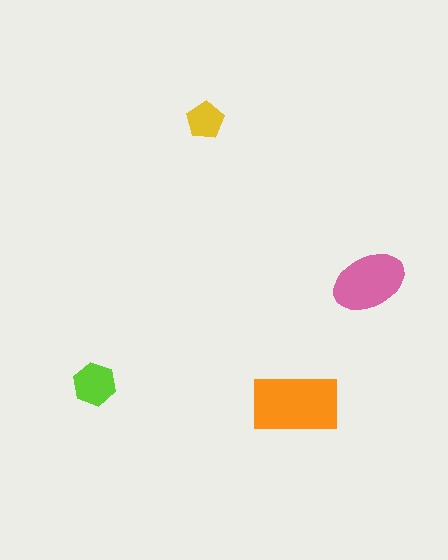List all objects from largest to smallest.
The orange rectangle, the pink ellipse, the lime hexagon, the yellow pentagon.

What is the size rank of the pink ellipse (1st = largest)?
2nd.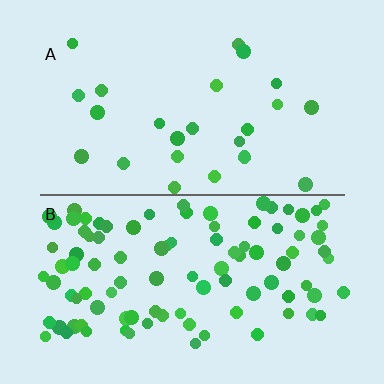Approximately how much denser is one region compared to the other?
Approximately 3.9× — region B over region A.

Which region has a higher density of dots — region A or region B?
B (the bottom).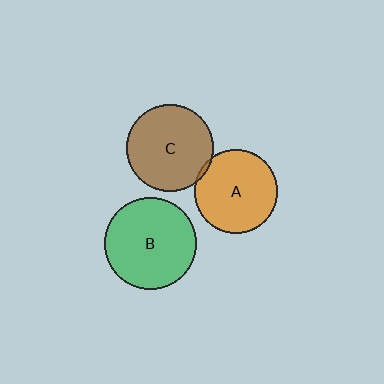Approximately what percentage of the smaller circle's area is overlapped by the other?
Approximately 5%.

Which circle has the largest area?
Circle B (green).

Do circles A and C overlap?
Yes.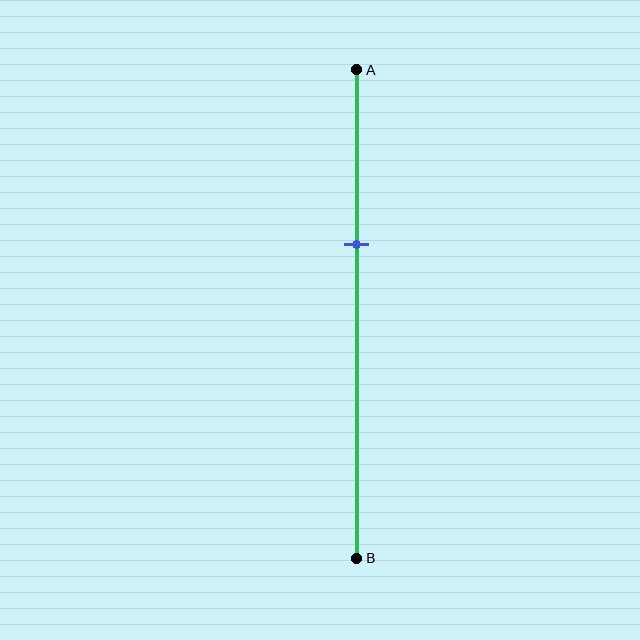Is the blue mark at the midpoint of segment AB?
No, the mark is at about 35% from A, not at the 50% midpoint.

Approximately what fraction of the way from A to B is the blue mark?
The blue mark is approximately 35% of the way from A to B.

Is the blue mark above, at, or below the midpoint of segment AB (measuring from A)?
The blue mark is above the midpoint of segment AB.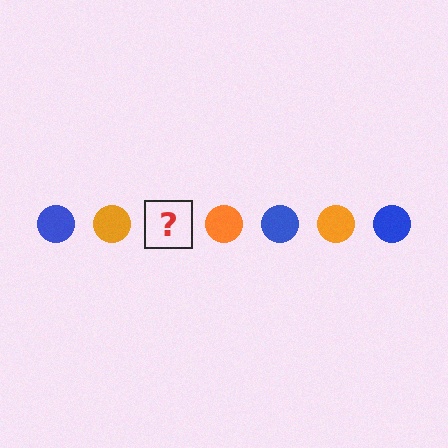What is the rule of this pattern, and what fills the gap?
The rule is that the pattern cycles through blue, orange circles. The gap should be filled with a blue circle.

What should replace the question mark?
The question mark should be replaced with a blue circle.